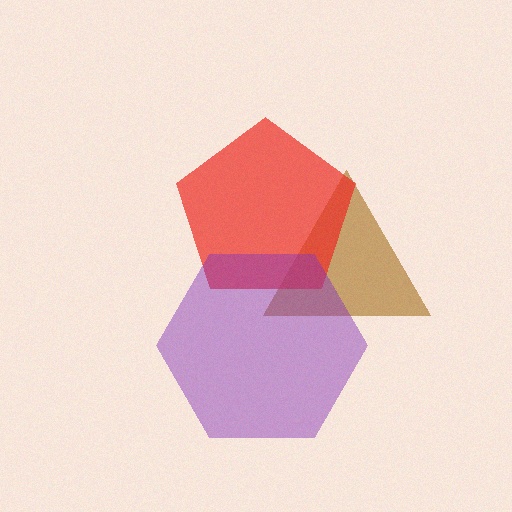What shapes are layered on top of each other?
The layered shapes are: a brown triangle, a red pentagon, a purple hexagon.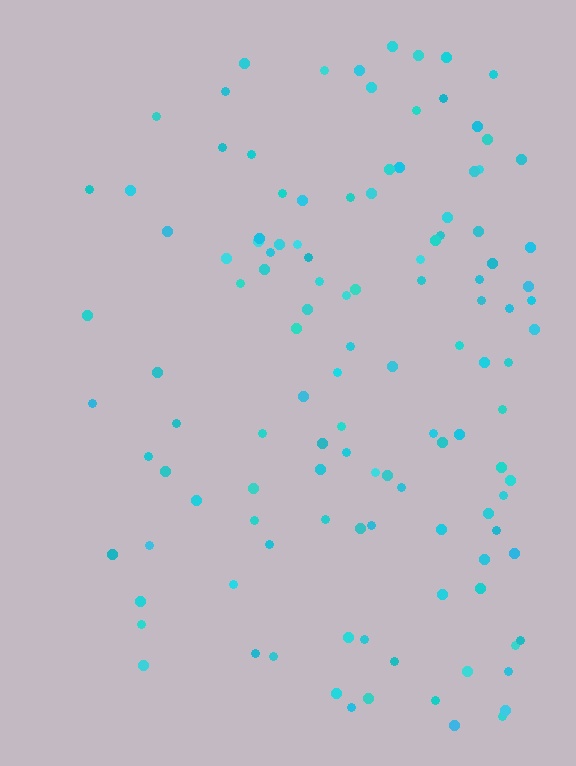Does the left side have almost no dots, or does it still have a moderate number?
Still a moderate number, just noticeably fewer than the right.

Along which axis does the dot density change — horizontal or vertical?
Horizontal.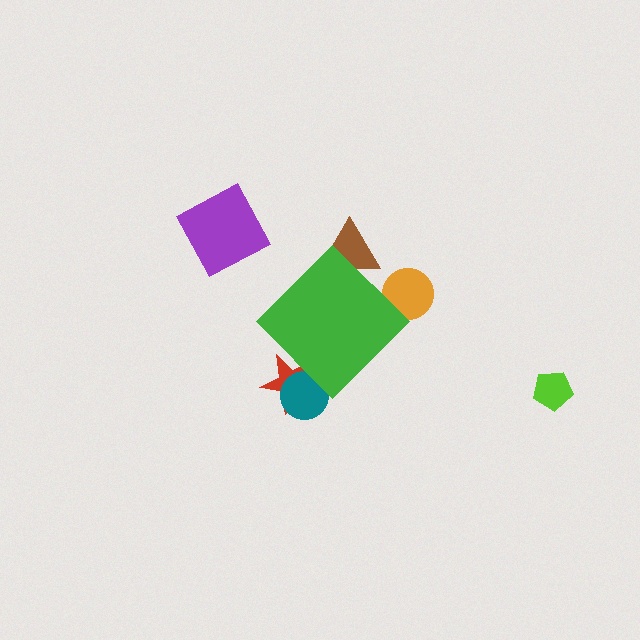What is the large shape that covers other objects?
A green diamond.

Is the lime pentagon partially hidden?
No, the lime pentagon is fully visible.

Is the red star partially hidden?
Yes, the red star is partially hidden behind the green diamond.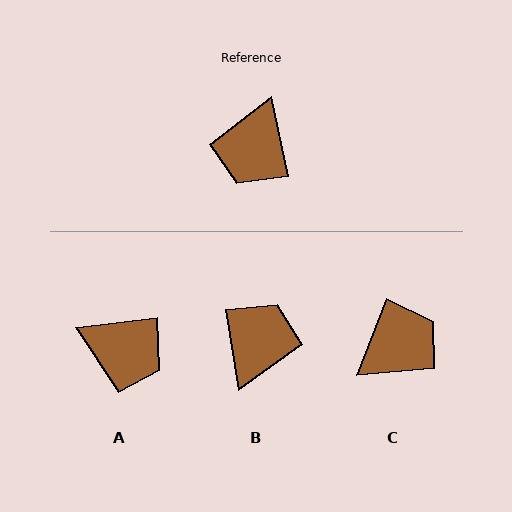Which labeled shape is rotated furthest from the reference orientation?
B, about 178 degrees away.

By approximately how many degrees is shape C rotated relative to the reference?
Approximately 147 degrees counter-clockwise.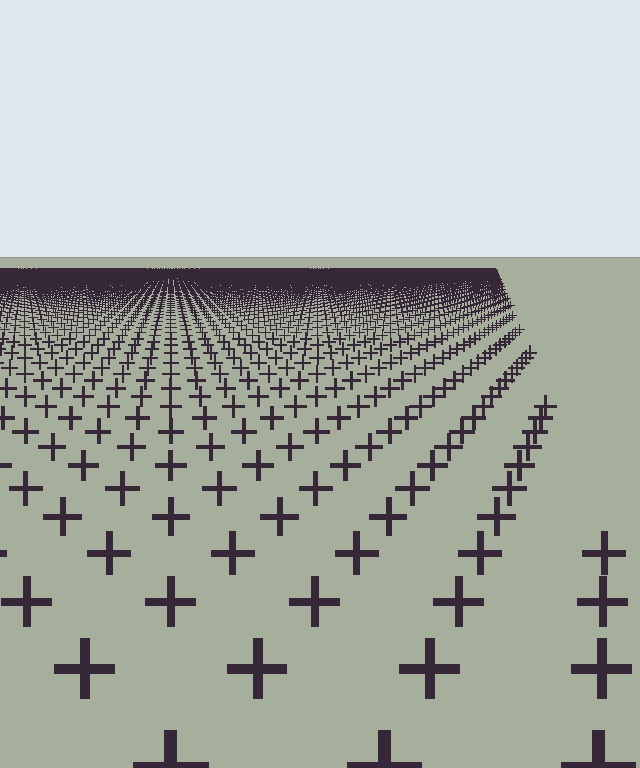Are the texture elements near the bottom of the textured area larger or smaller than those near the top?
Larger. Near the bottom, elements are closer to the viewer and appear at a bigger on-screen size.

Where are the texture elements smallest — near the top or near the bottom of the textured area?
Near the top.